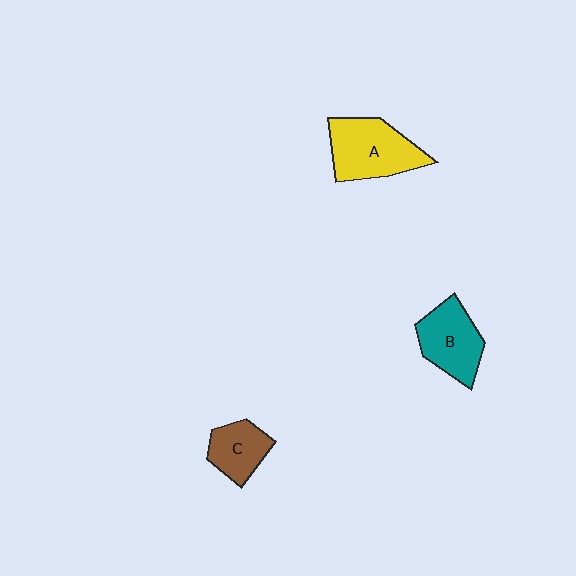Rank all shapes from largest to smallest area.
From largest to smallest: A (yellow), B (teal), C (brown).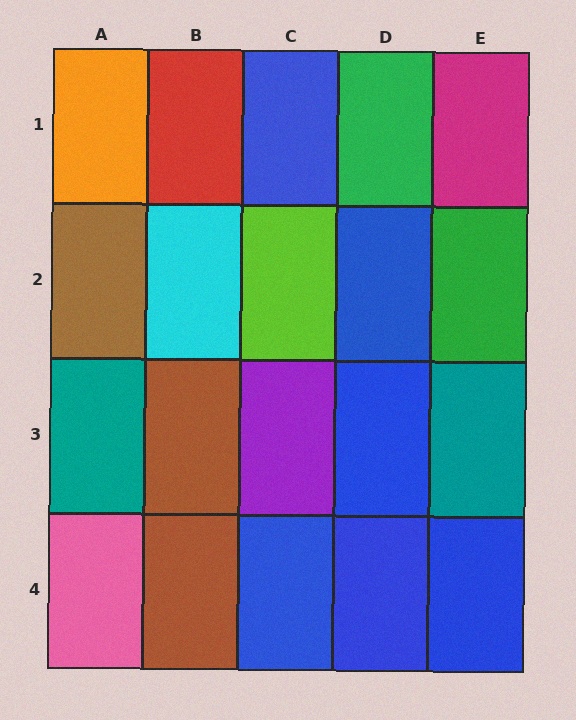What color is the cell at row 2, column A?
Brown.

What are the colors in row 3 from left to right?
Teal, brown, purple, blue, teal.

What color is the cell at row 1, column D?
Green.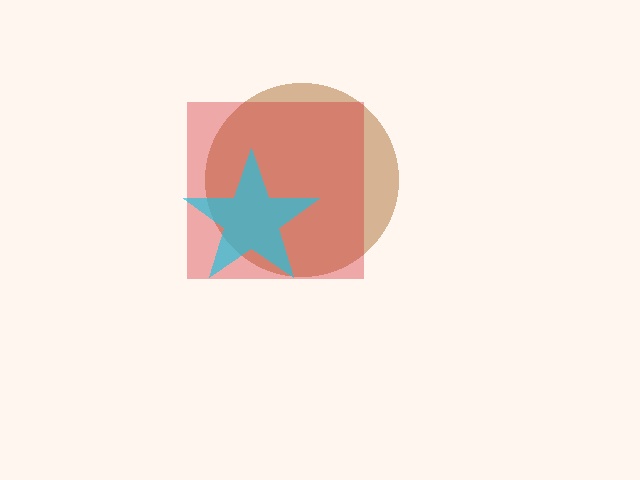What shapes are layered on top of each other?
The layered shapes are: a brown circle, a red square, a cyan star.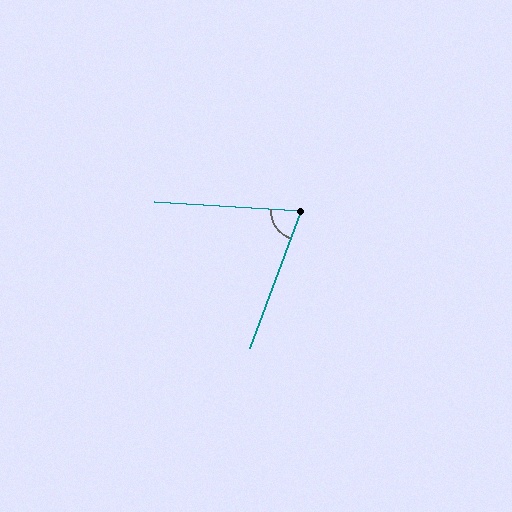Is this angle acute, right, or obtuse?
It is acute.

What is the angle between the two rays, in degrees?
Approximately 73 degrees.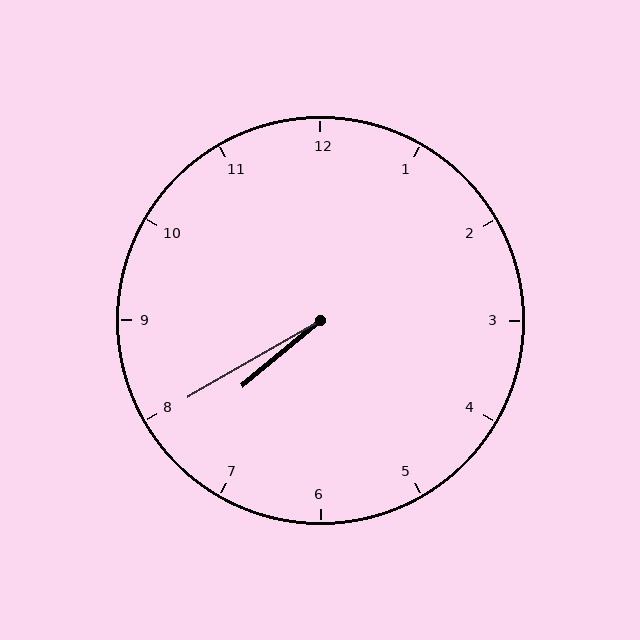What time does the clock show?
7:40.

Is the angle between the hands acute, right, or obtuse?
It is acute.